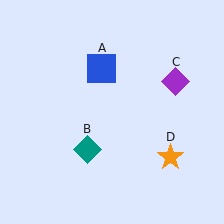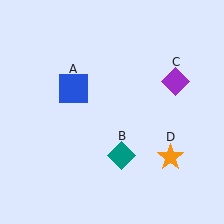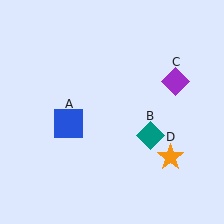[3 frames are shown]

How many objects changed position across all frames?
2 objects changed position: blue square (object A), teal diamond (object B).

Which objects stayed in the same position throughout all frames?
Purple diamond (object C) and orange star (object D) remained stationary.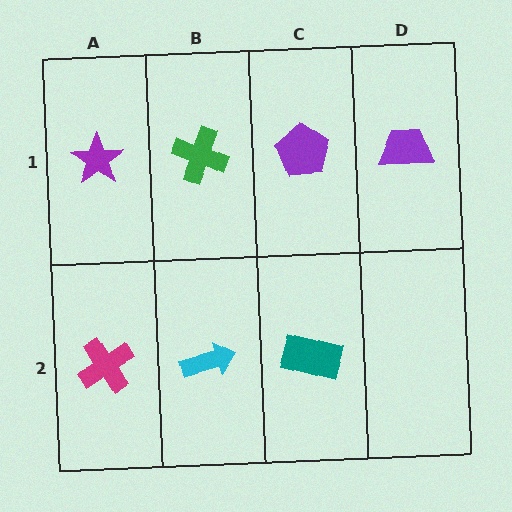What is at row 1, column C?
A purple pentagon.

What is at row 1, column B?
A green cross.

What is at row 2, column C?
A teal rectangle.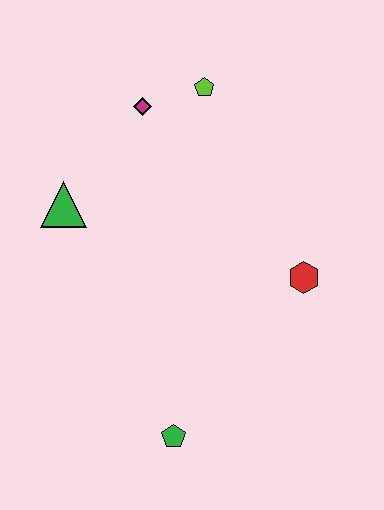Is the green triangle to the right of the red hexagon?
No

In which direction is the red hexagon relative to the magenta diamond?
The red hexagon is below the magenta diamond.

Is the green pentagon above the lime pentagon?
No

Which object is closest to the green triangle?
The magenta diamond is closest to the green triangle.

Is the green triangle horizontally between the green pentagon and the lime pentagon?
No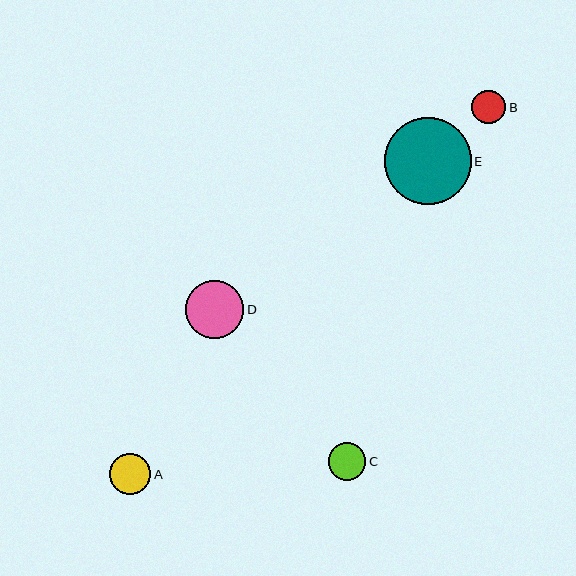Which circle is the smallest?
Circle B is the smallest with a size of approximately 34 pixels.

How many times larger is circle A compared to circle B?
Circle A is approximately 1.2 times the size of circle B.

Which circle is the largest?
Circle E is the largest with a size of approximately 87 pixels.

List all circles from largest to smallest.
From largest to smallest: E, D, A, C, B.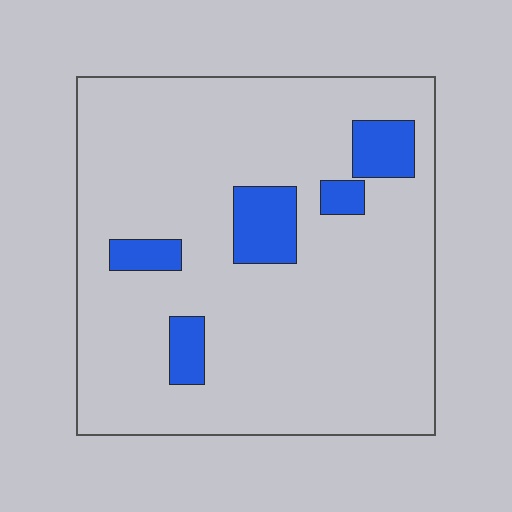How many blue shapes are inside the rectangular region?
5.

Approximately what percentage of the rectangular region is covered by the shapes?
Approximately 10%.